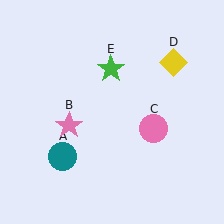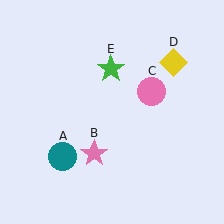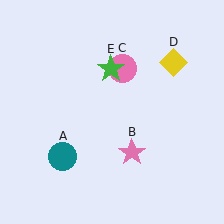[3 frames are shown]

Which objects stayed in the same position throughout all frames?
Teal circle (object A) and yellow diamond (object D) and green star (object E) remained stationary.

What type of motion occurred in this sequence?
The pink star (object B), pink circle (object C) rotated counterclockwise around the center of the scene.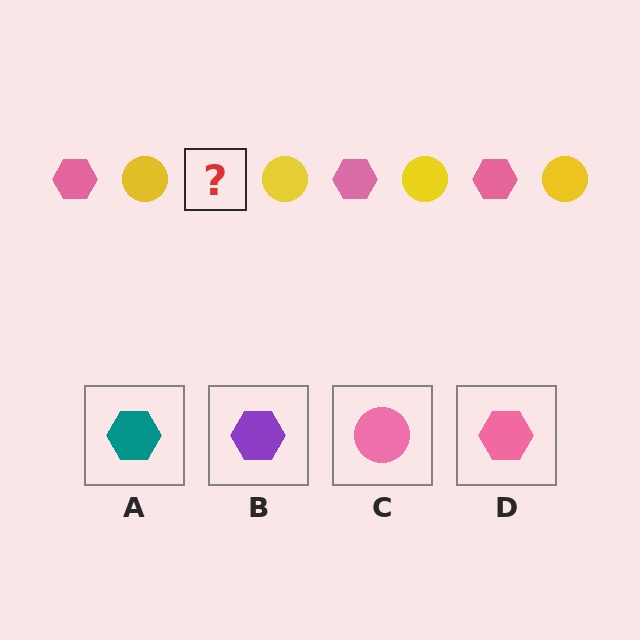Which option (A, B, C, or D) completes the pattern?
D.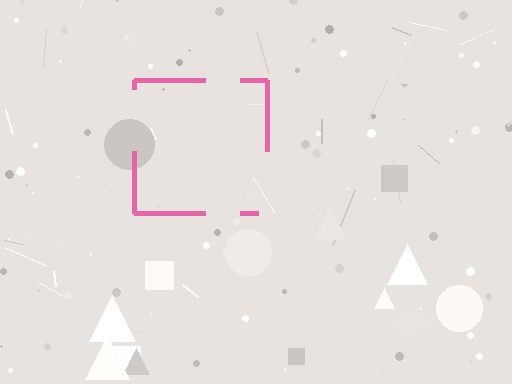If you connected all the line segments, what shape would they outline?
They would outline a square.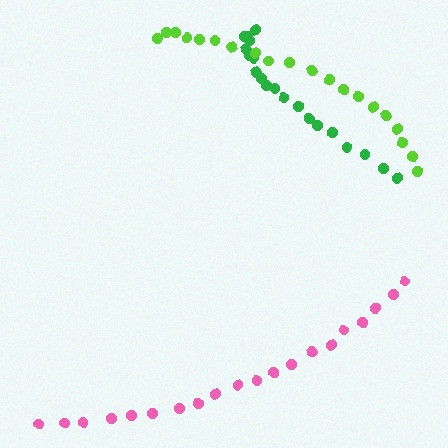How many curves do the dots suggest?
There are 3 distinct paths.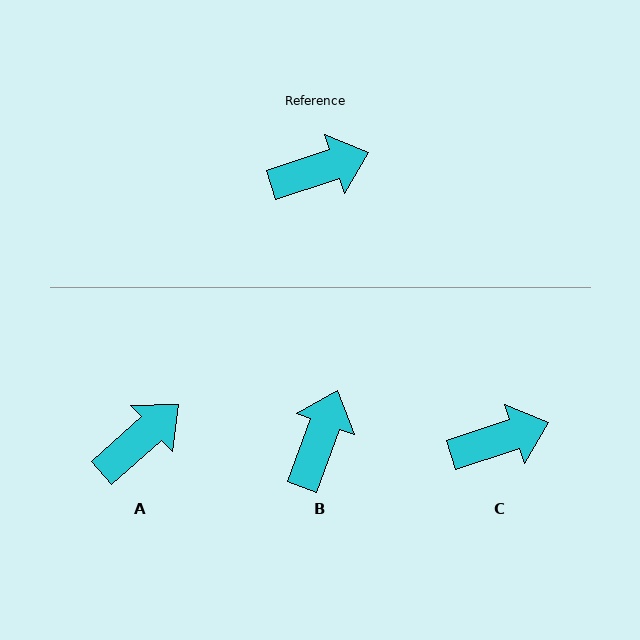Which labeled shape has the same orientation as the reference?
C.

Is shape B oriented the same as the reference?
No, it is off by about 51 degrees.